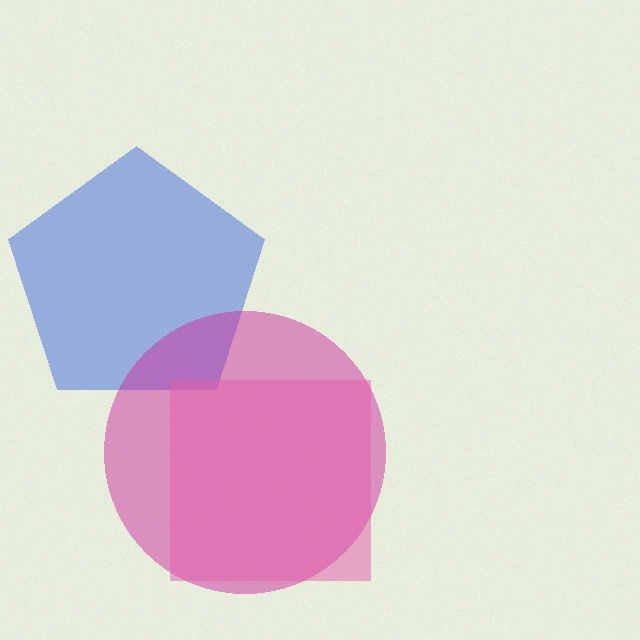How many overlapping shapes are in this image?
There are 3 overlapping shapes in the image.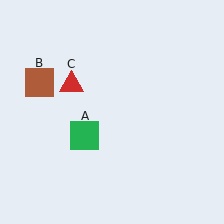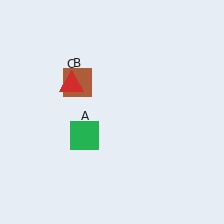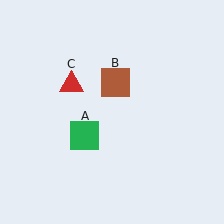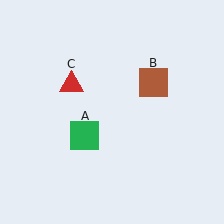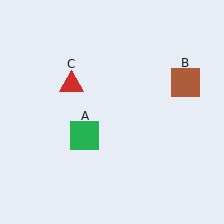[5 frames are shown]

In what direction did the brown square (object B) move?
The brown square (object B) moved right.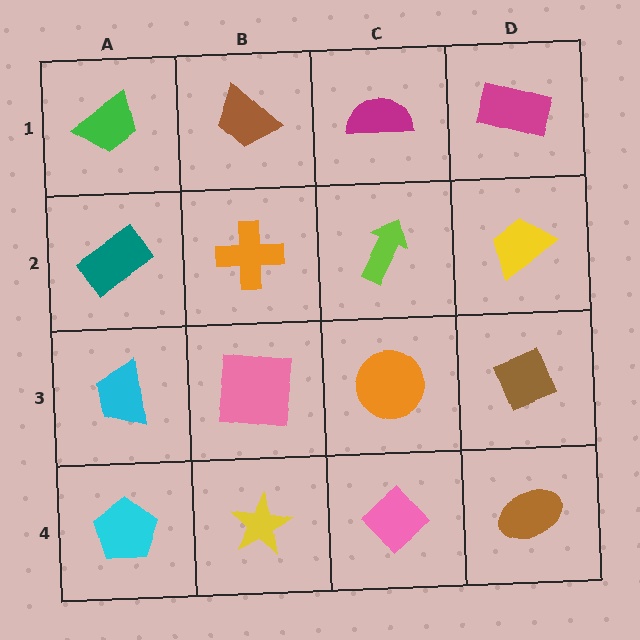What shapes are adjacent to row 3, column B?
An orange cross (row 2, column B), a yellow star (row 4, column B), a cyan trapezoid (row 3, column A), an orange circle (row 3, column C).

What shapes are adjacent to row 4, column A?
A cyan trapezoid (row 3, column A), a yellow star (row 4, column B).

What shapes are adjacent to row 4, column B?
A pink square (row 3, column B), a cyan pentagon (row 4, column A), a pink diamond (row 4, column C).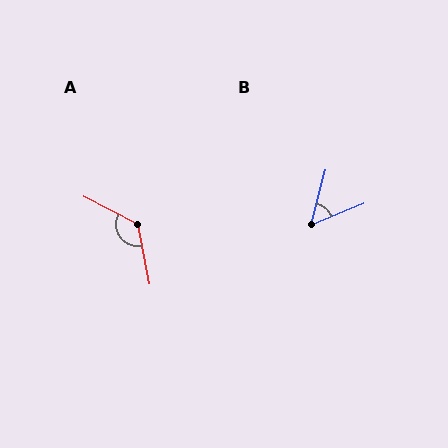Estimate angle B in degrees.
Approximately 54 degrees.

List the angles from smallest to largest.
B (54°), A (128°).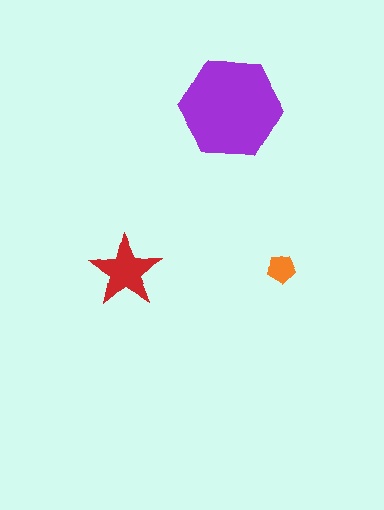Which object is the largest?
The purple hexagon.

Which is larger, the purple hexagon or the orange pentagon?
The purple hexagon.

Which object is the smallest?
The orange pentagon.